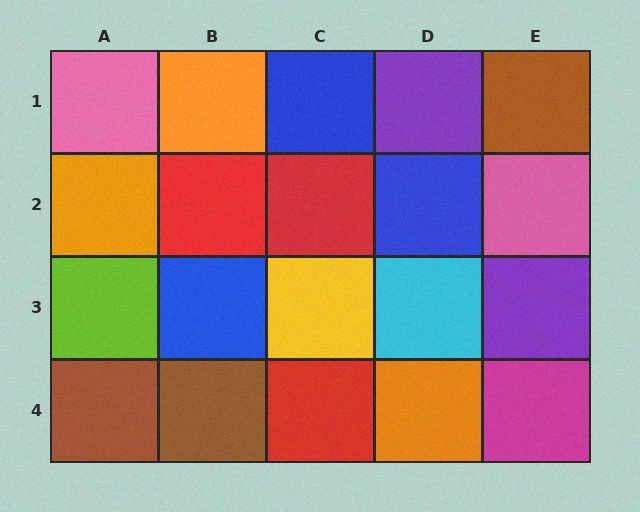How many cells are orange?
3 cells are orange.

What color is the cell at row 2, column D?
Blue.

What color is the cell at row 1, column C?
Blue.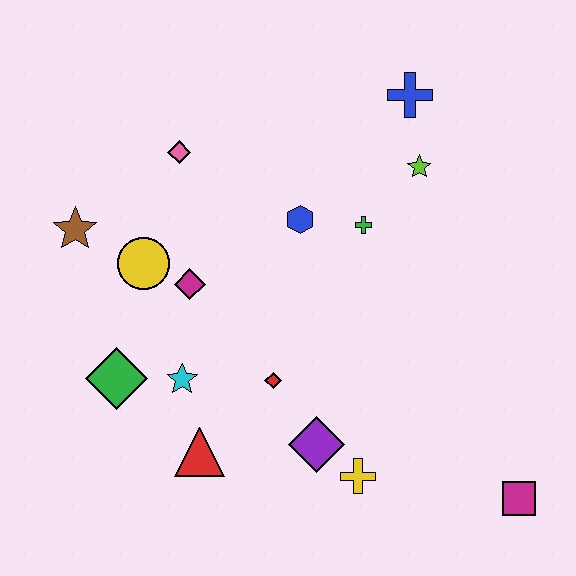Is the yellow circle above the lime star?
No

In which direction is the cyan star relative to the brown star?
The cyan star is below the brown star.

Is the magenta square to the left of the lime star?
No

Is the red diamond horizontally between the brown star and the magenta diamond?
No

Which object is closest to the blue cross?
The lime star is closest to the blue cross.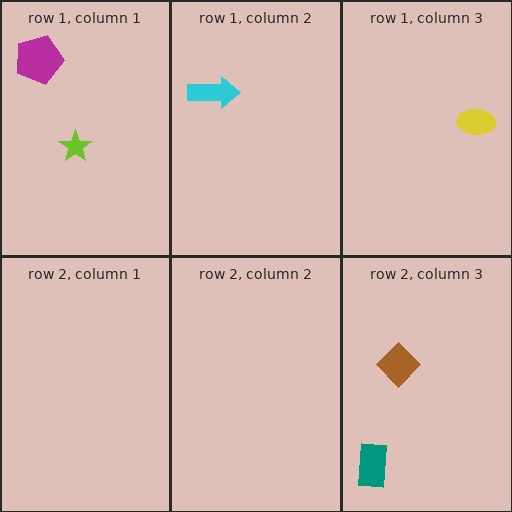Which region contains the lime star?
The row 1, column 1 region.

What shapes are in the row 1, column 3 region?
The yellow ellipse.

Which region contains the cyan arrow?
The row 1, column 2 region.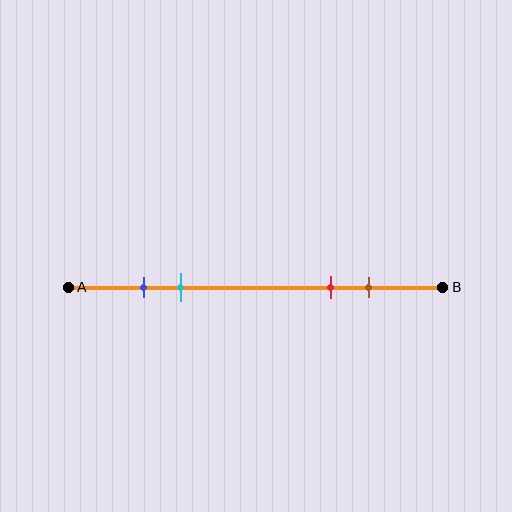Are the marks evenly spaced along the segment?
No, the marks are not evenly spaced.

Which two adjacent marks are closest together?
The blue and cyan marks are the closest adjacent pair.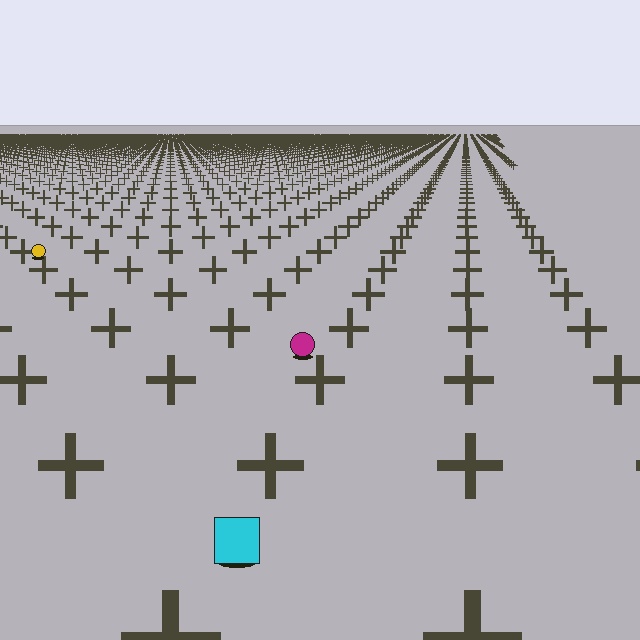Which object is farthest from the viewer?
The yellow circle is farthest from the viewer. It appears smaller and the ground texture around it is denser.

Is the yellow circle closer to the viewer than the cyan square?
No. The cyan square is closer — you can tell from the texture gradient: the ground texture is coarser near it.